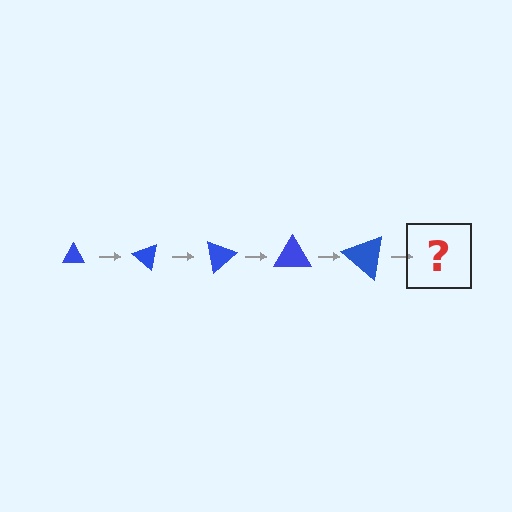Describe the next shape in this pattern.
It should be a triangle, larger than the previous one and rotated 200 degrees from the start.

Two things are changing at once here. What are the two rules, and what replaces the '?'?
The two rules are that the triangle grows larger each step and it rotates 40 degrees each step. The '?' should be a triangle, larger than the previous one and rotated 200 degrees from the start.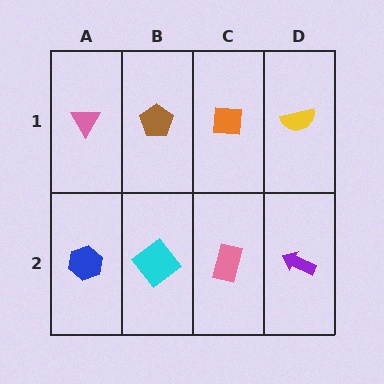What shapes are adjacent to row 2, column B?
A brown pentagon (row 1, column B), a blue hexagon (row 2, column A), a pink rectangle (row 2, column C).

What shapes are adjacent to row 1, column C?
A pink rectangle (row 2, column C), a brown pentagon (row 1, column B), a yellow semicircle (row 1, column D).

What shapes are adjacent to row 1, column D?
A purple arrow (row 2, column D), an orange square (row 1, column C).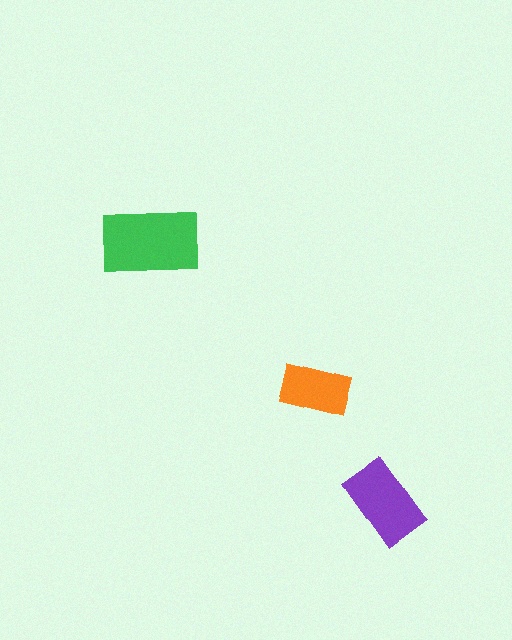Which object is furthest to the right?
The purple rectangle is rightmost.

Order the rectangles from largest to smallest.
the green one, the purple one, the orange one.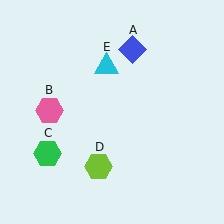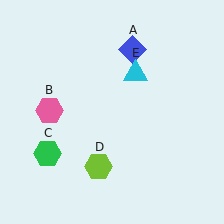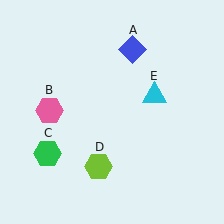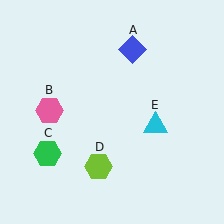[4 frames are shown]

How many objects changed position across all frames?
1 object changed position: cyan triangle (object E).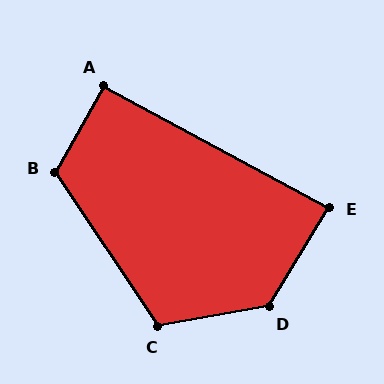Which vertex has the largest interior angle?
D, at approximately 131 degrees.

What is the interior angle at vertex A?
Approximately 91 degrees (approximately right).